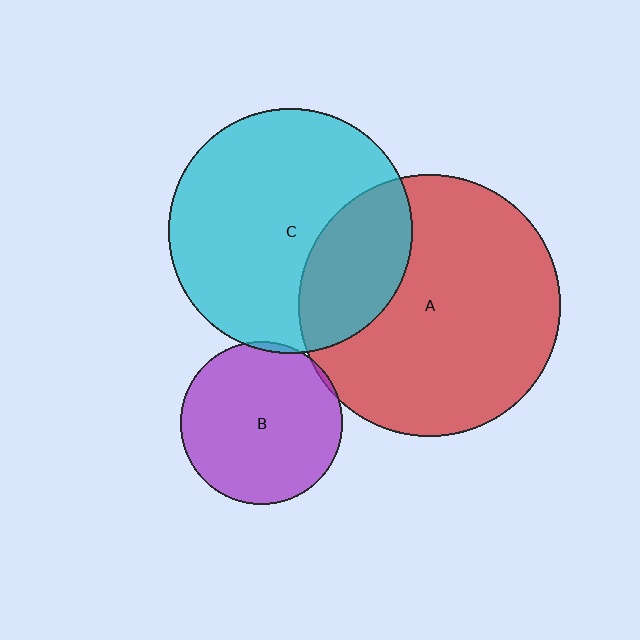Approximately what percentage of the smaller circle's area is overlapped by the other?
Approximately 5%.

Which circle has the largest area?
Circle A (red).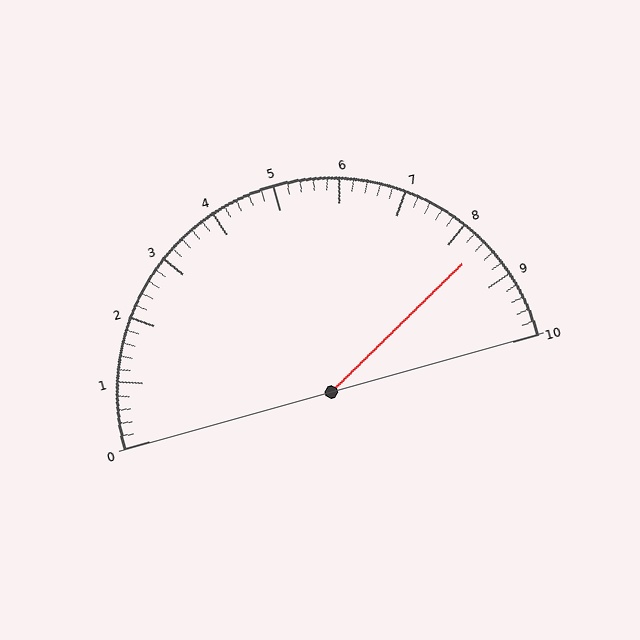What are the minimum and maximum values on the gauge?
The gauge ranges from 0 to 10.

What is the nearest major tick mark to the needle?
The nearest major tick mark is 8.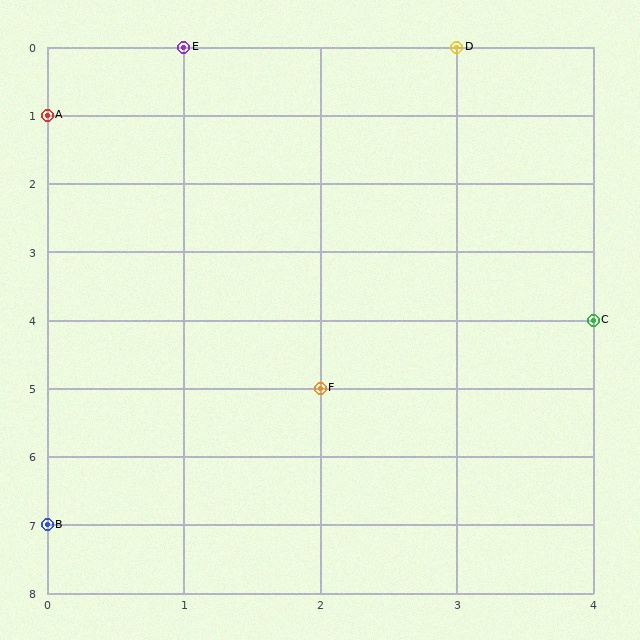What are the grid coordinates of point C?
Point C is at grid coordinates (4, 4).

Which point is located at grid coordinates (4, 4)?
Point C is at (4, 4).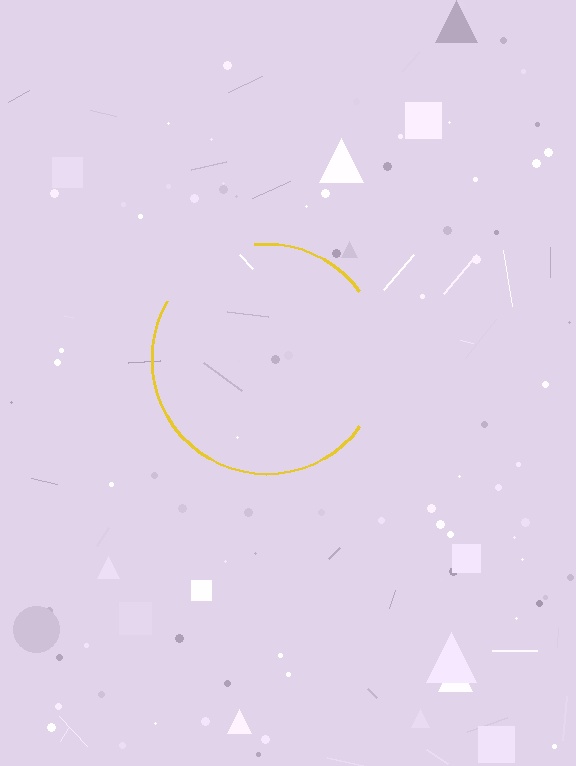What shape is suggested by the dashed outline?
The dashed outline suggests a circle.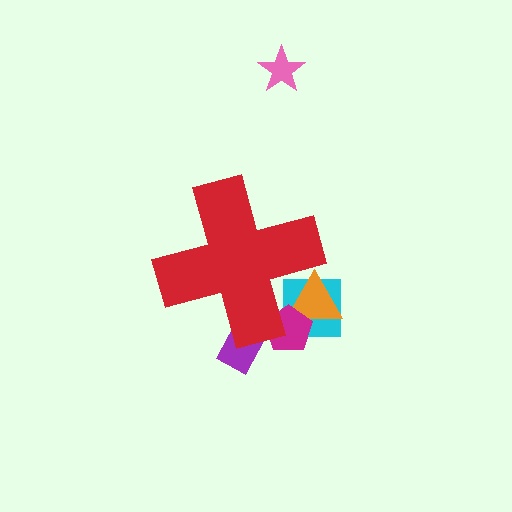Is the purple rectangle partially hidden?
Yes, the purple rectangle is partially hidden behind the red cross.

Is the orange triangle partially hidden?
Yes, the orange triangle is partially hidden behind the red cross.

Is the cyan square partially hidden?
Yes, the cyan square is partially hidden behind the red cross.